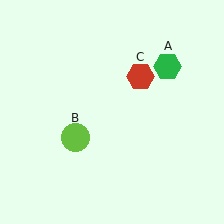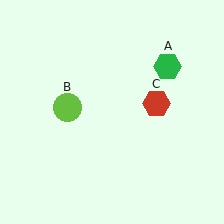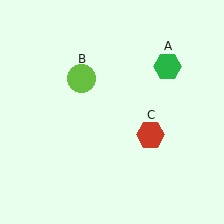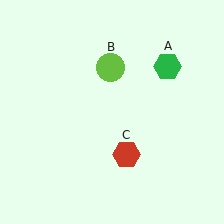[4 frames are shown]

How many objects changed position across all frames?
2 objects changed position: lime circle (object B), red hexagon (object C).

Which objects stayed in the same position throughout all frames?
Green hexagon (object A) remained stationary.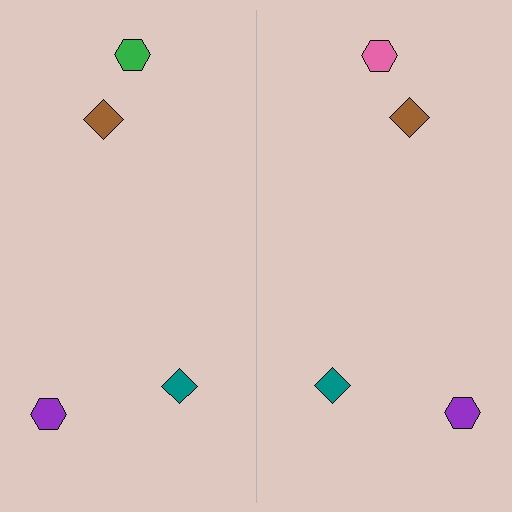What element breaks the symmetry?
The pink hexagon on the right side breaks the symmetry — its mirror counterpart is green.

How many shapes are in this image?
There are 8 shapes in this image.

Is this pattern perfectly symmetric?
No, the pattern is not perfectly symmetric. The pink hexagon on the right side breaks the symmetry — its mirror counterpart is green.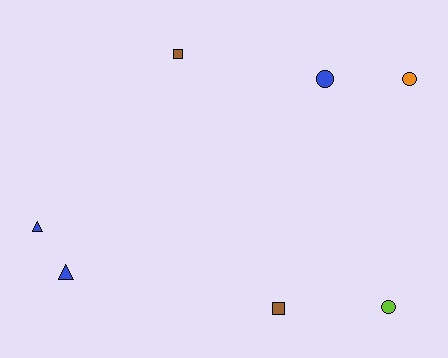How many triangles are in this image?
There are 2 triangles.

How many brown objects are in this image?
There are 2 brown objects.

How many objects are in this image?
There are 7 objects.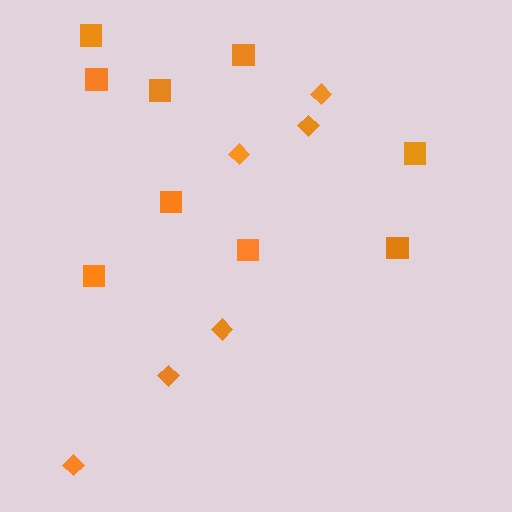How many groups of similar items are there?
There are 2 groups: one group of diamonds (6) and one group of squares (9).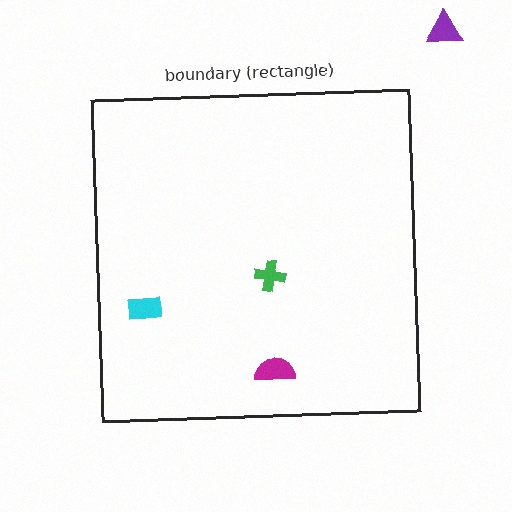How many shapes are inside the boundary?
3 inside, 1 outside.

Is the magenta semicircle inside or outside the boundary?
Inside.